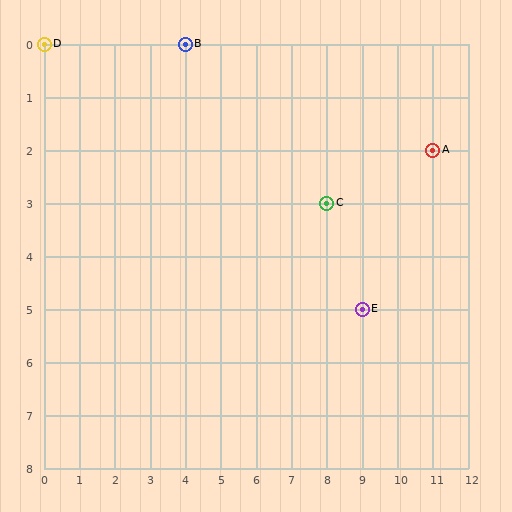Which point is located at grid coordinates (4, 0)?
Point B is at (4, 0).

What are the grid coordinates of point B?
Point B is at grid coordinates (4, 0).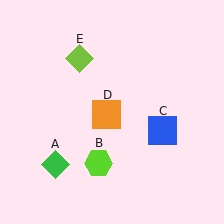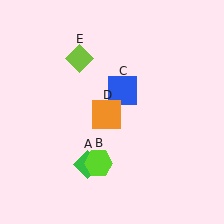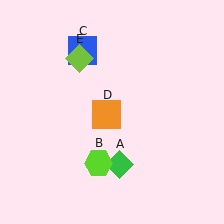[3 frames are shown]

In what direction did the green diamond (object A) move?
The green diamond (object A) moved right.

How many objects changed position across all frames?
2 objects changed position: green diamond (object A), blue square (object C).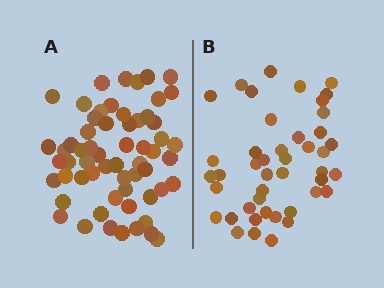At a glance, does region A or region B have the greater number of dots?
Region A (the left region) has more dots.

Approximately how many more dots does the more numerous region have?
Region A has approximately 15 more dots than region B.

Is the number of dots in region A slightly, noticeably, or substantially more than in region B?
Region A has noticeably more, but not dramatically so. The ratio is roughly 1.4 to 1.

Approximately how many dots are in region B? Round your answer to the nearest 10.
About 40 dots. (The exact count is 44, which rounds to 40.)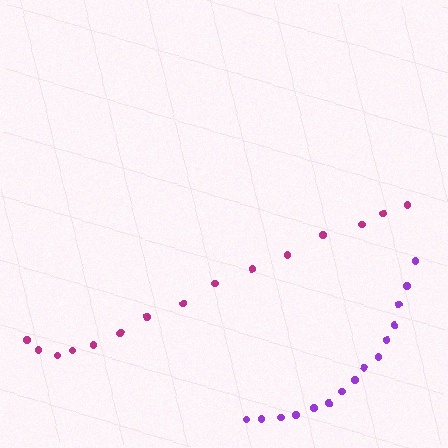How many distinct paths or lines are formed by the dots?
There are 2 distinct paths.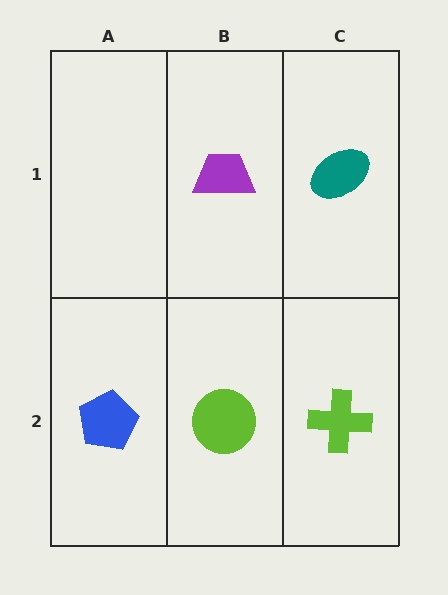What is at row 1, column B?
A purple trapezoid.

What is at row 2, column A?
A blue pentagon.